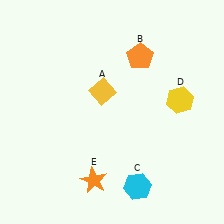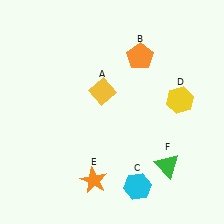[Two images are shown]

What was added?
A green triangle (F) was added in Image 2.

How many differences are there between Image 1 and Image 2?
There is 1 difference between the two images.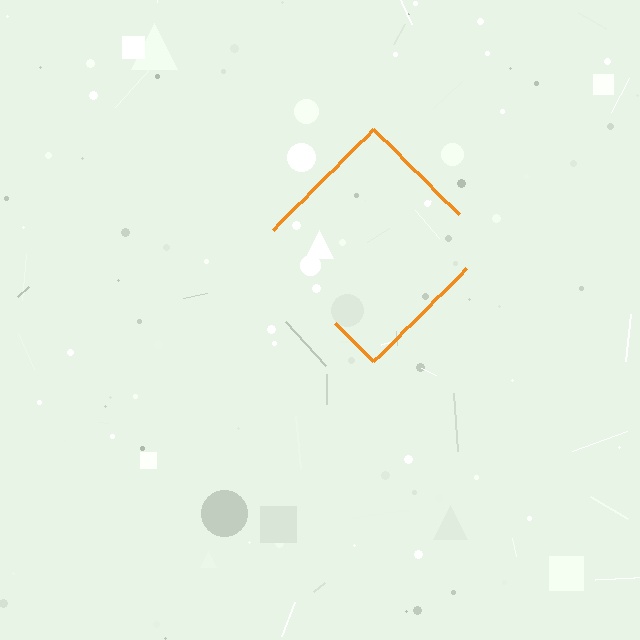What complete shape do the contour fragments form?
The contour fragments form a diamond.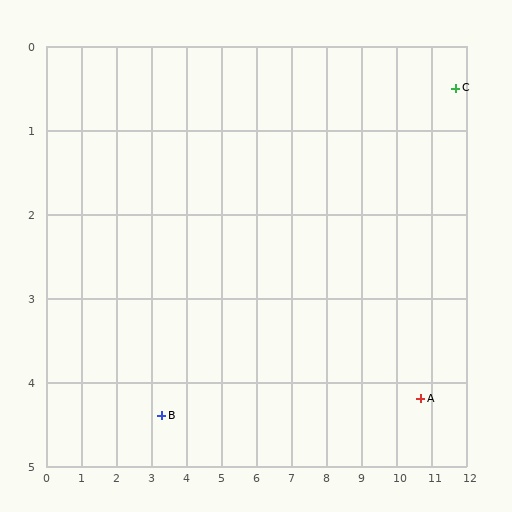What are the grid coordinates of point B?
Point B is at approximately (3.3, 4.4).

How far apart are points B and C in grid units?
Points B and C are about 9.3 grid units apart.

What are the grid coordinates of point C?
Point C is at approximately (11.7, 0.5).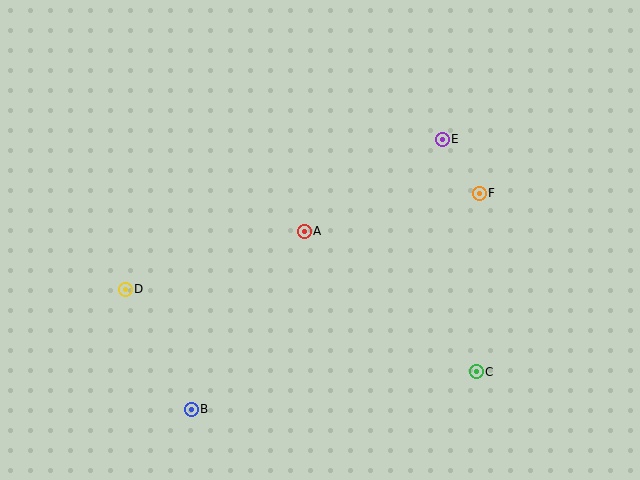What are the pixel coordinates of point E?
Point E is at (442, 139).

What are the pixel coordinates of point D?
Point D is at (125, 289).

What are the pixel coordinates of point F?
Point F is at (479, 193).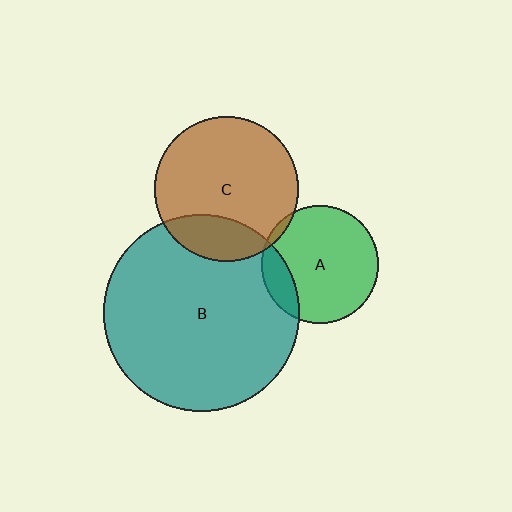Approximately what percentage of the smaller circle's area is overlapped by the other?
Approximately 15%.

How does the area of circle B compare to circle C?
Approximately 1.9 times.